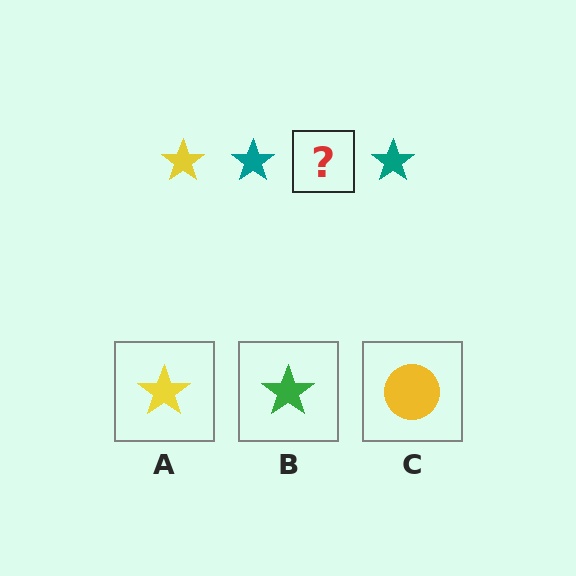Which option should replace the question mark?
Option A.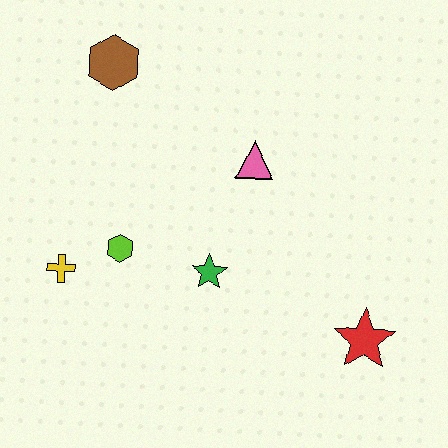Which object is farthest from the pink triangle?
The yellow cross is farthest from the pink triangle.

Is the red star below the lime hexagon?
Yes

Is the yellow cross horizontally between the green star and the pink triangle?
No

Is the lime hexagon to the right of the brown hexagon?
Yes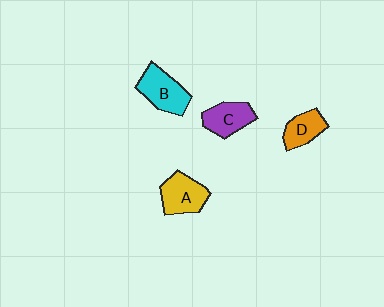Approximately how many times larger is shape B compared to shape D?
Approximately 1.4 times.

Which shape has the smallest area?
Shape D (orange).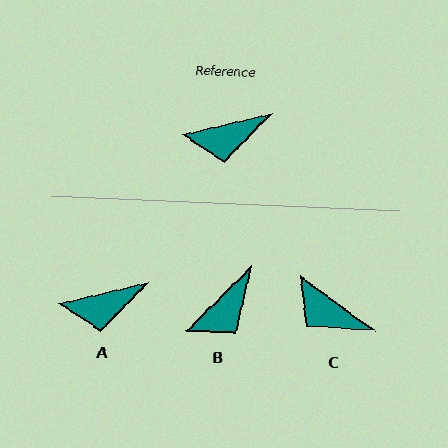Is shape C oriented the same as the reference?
No, it is off by about 50 degrees.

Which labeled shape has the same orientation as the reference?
A.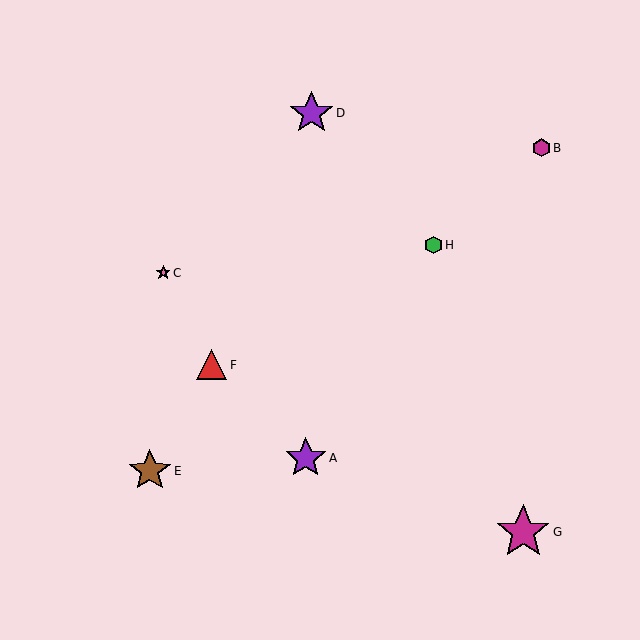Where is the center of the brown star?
The center of the brown star is at (150, 471).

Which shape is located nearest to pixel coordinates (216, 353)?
The red triangle (labeled F) at (212, 365) is nearest to that location.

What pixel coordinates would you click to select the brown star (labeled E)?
Click at (150, 471) to select the brown star E.